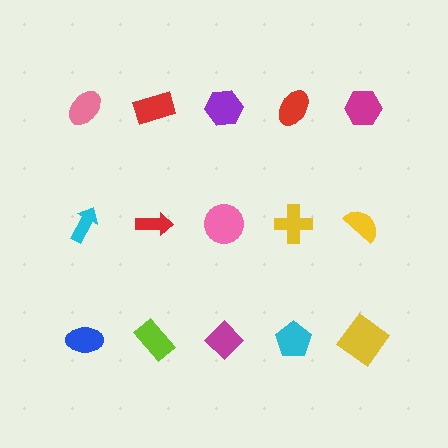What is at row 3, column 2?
A lime rectangle.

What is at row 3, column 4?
A cyan pentagon.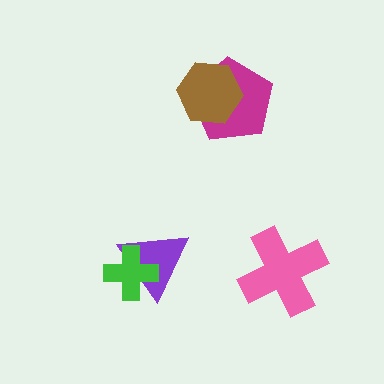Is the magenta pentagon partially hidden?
Yes, it is partially covered by another shape.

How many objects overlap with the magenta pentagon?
1 object overlaps with the magenta pentagon.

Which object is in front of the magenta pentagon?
The brown hexagon is in front of the magenta pentagon.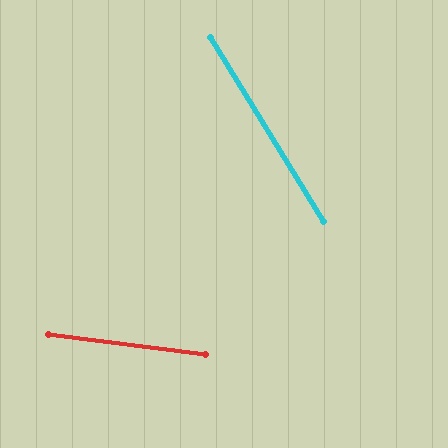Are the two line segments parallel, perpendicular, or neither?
Neither parallel nor perpendicular — they differ by about 51°.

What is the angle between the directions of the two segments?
Approximately 51 degrees.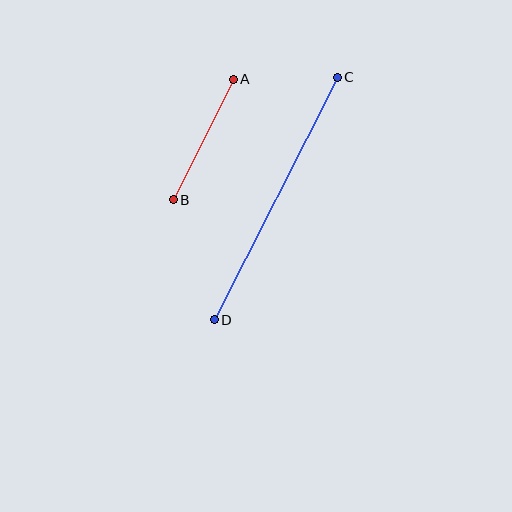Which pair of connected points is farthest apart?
Points C and D are farthest apart.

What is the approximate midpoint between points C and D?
The midpoint is at approximately (276, 198) pixels.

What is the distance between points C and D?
The distance is approximately 272 pixels.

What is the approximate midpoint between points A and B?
The midpoint is at approximately (203, 139) pixels.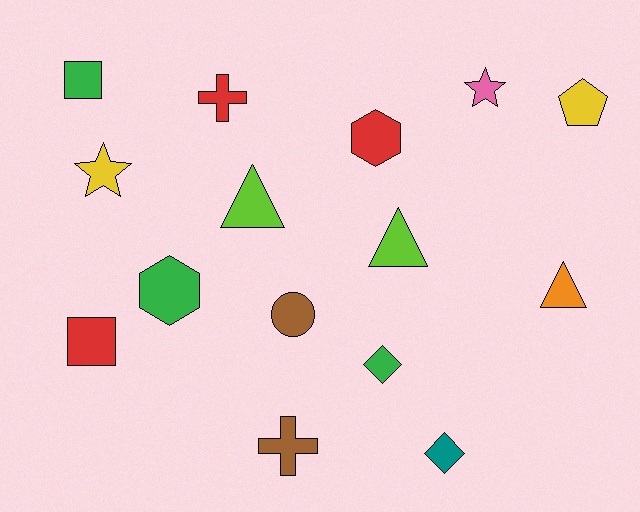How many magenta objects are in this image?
There are no magenta objects.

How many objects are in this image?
There are 15 objects.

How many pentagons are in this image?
There is 1 pentagon.